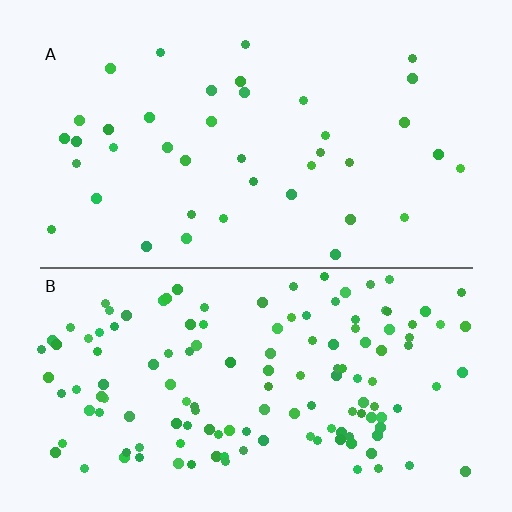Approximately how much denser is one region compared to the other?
Approximately 3.5× — region B over region A.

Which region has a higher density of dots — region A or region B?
B (the bottom).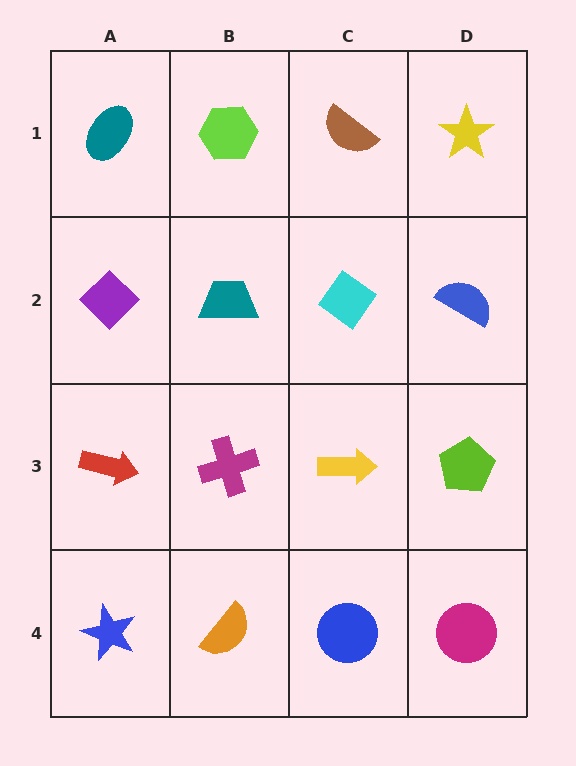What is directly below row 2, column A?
A red arrow.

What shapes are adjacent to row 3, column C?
A cyan diamond (row 2, column C), a blue circle (row 4, column C), a magenta cross (row 3, column B), a lime pentagon (row 3, column D).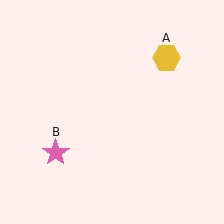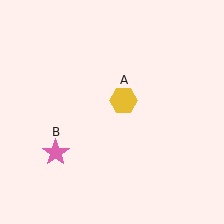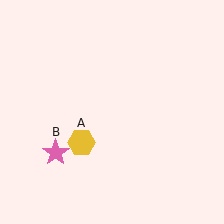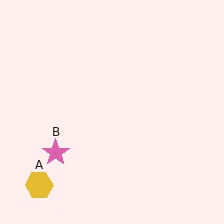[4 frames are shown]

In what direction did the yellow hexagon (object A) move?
The yellow hexagon (object A) moved down and to the left.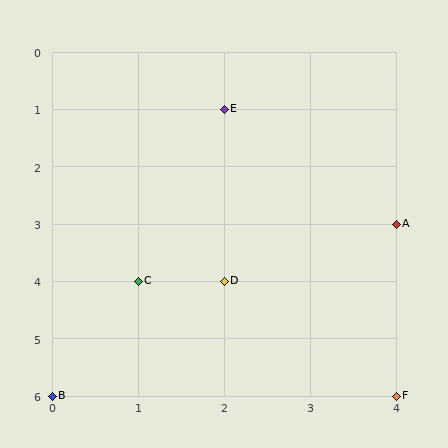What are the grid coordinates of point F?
Point F is at grid coordinates (4, 6).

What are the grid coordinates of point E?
Point E is at grid coordinates (2, 1).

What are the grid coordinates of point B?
Point B is at grid coordinates (0, 6).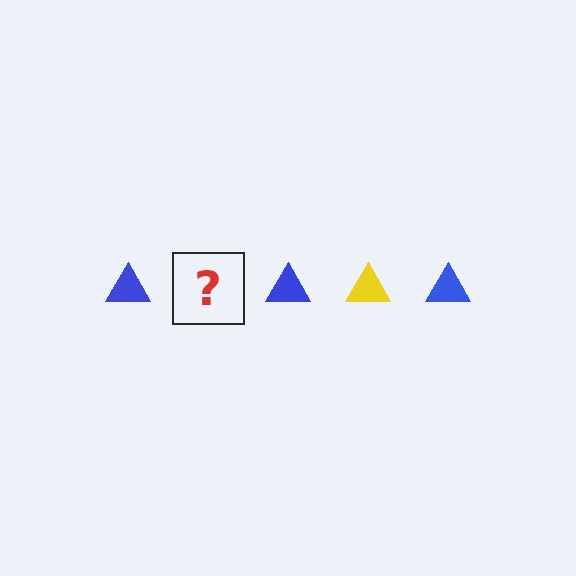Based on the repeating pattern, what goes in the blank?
The blank should be a yellow triangle.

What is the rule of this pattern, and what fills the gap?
The rule is that the pattern cycles through blue, yellow triangles. The gap should be filled with a yellow triangle.